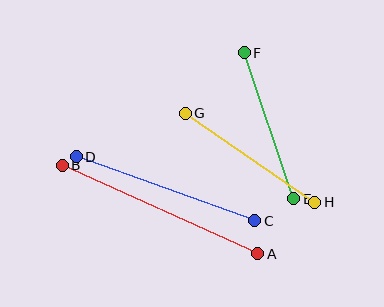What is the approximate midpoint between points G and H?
The midpoint is at approximately (250, 158) pixels.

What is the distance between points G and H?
The distance is approximately 157 pixels.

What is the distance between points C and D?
The distance is approximately 190 pixels.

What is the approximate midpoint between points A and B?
The midpoint is at approximately (160, 209) pixels.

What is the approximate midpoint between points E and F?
The midpoint is at approximately (269, 126) pixels.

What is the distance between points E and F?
The distance is approximately 154 pixels.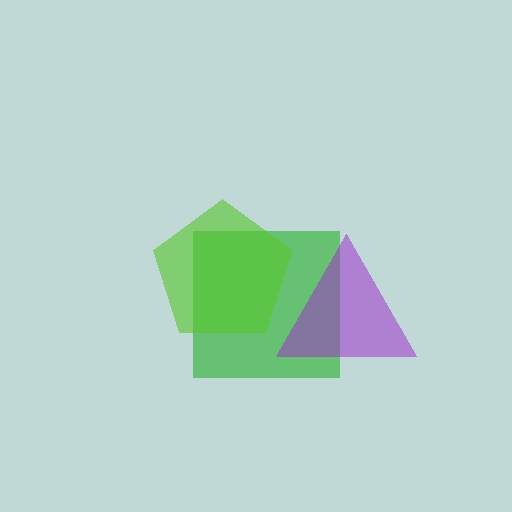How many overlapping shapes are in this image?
There are 3 overlapping shapes in the image.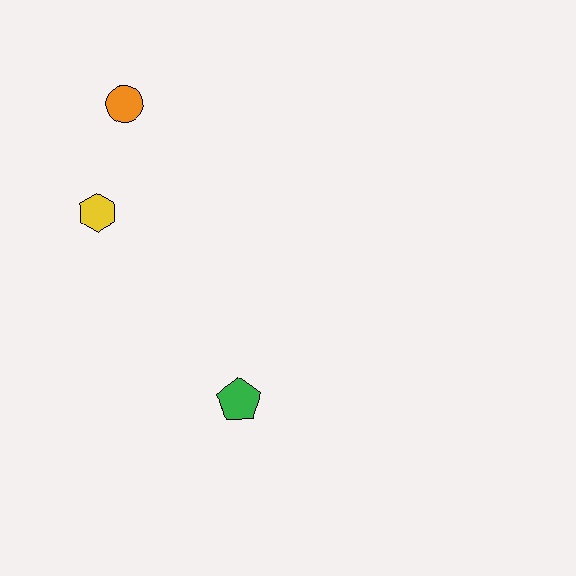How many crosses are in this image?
There are no crosses.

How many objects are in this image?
There are 3 objects.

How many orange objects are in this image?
There is 1 orange object.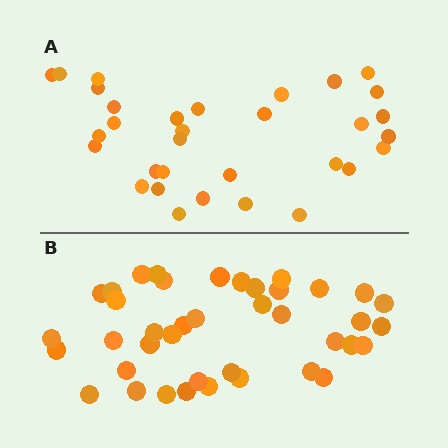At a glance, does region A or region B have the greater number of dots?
Region B (the bottom region) has more dots.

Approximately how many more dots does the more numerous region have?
Region B has roughly 8 or so more dots than region A.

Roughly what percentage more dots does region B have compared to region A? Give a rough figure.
About 25% more.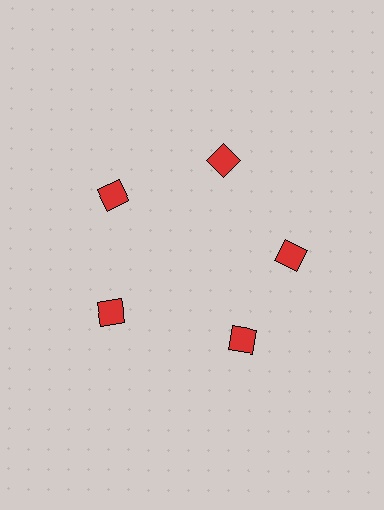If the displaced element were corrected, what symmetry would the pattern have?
It would have 5-fold rotational symmetry — the pattern would map onto itself every 72 degrees.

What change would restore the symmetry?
The symmetry would be restored by rotating it back into even spacing with its neighbors so that all 5 squares sit at equal angles and equal distance from the center.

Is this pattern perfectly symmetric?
No. The 5 red squares are arranged in a ring, but one element near the 5 o'clock position is rotated out of alignment along the ring, breaking the 5-fold rotational symmetry.